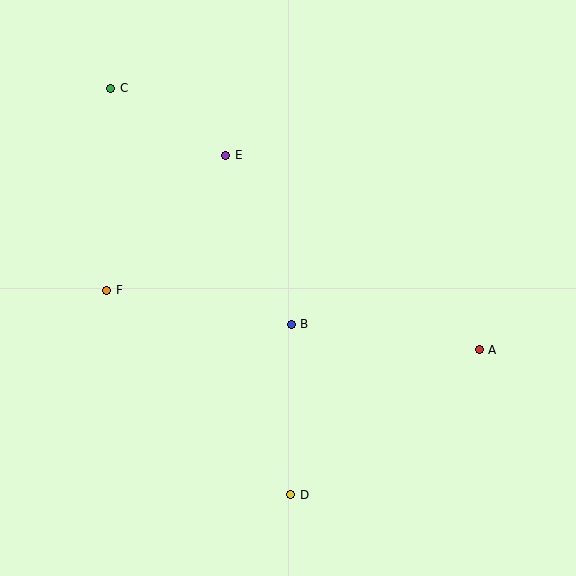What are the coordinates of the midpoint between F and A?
The midpoint between F and A is at (293, 320).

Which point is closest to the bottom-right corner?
Point A is closest to the bottom-right corner.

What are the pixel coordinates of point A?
Point A is at (479, 350).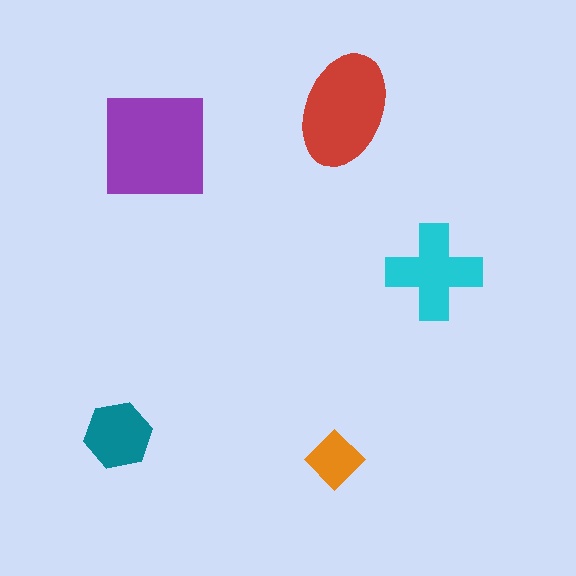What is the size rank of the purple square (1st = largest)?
1st.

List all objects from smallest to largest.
The orange diamond, the teal hexagon, the cyan cross, the red ellipse, the purple square.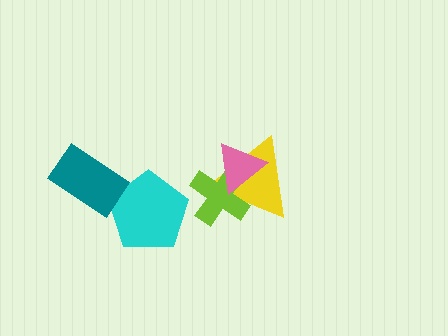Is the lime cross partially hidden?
Yes, it is partially covered by another shape.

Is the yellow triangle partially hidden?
Yes, it is partially covered by another shape.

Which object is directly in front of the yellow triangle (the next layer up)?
The lime cross is directly in front of the yellow triangle.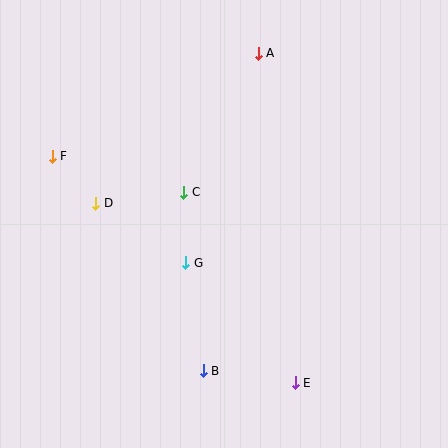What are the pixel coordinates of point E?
Point E is at (295, 383).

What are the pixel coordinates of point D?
Point D is at (96, 203).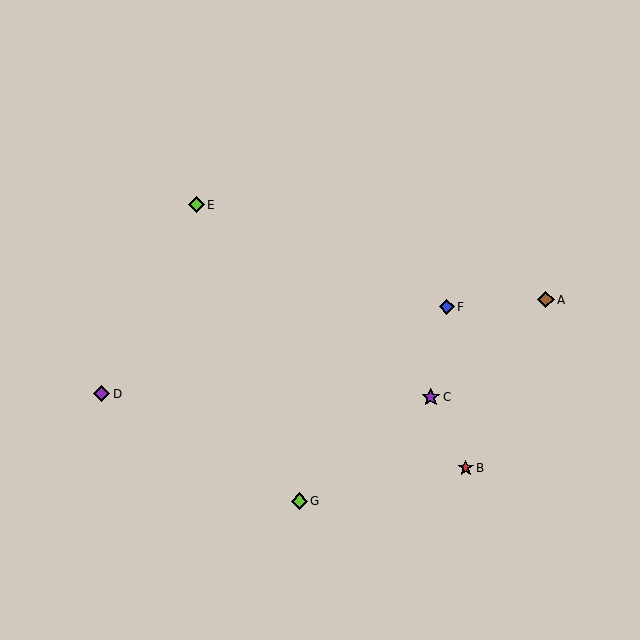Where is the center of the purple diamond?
The center of the purple diamond is at (102, 394).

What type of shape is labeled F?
Shape F is a blue diamond.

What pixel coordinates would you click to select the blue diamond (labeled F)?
Click at (447, 307) to select the blue diamond F.